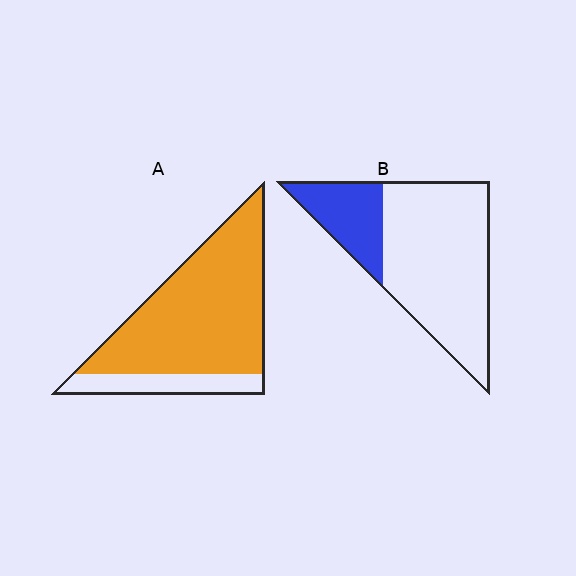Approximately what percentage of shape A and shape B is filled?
A is approximately 80% and B is approximately 25%.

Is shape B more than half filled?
No.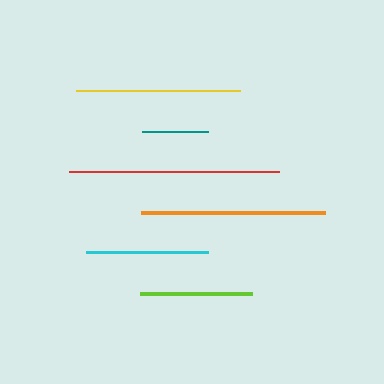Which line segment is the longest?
The red line is the longest at approximately 210 pixels.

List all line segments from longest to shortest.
From longest to shortest: red, orange, yellow, cyan, lime, teal.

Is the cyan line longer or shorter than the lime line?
The cyan line is longer than the lime line.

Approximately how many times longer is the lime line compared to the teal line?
The lime line is approximately 1.7 times the length of the teal line.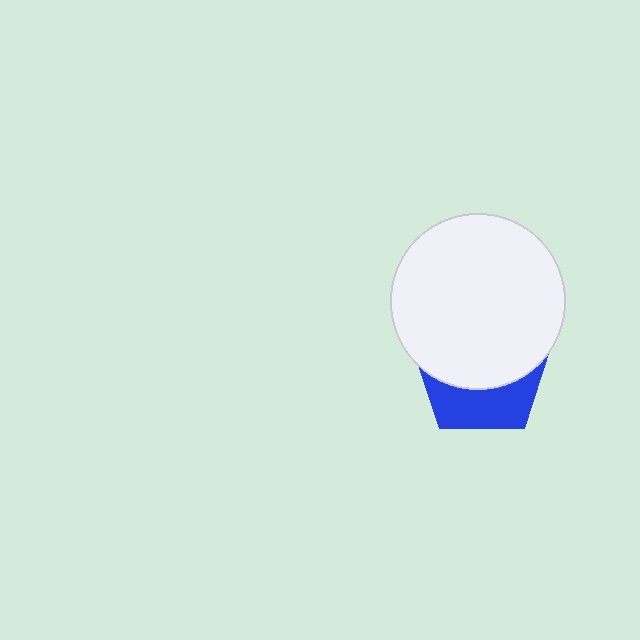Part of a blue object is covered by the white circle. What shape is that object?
It is a pentagon.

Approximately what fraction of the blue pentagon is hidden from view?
Roughly 62% of the blue pentagon is hidden behind the white circle.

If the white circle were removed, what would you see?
You would see the complete blue pentagon.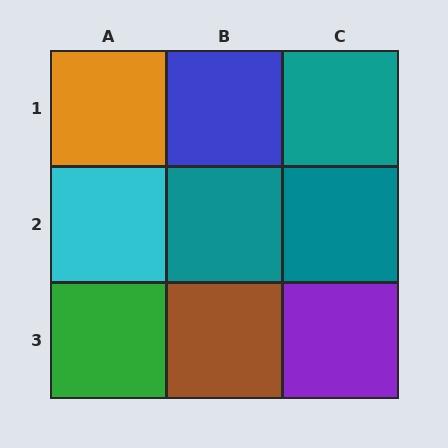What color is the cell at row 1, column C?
Teal.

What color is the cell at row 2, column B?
Teal.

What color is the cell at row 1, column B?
Blue.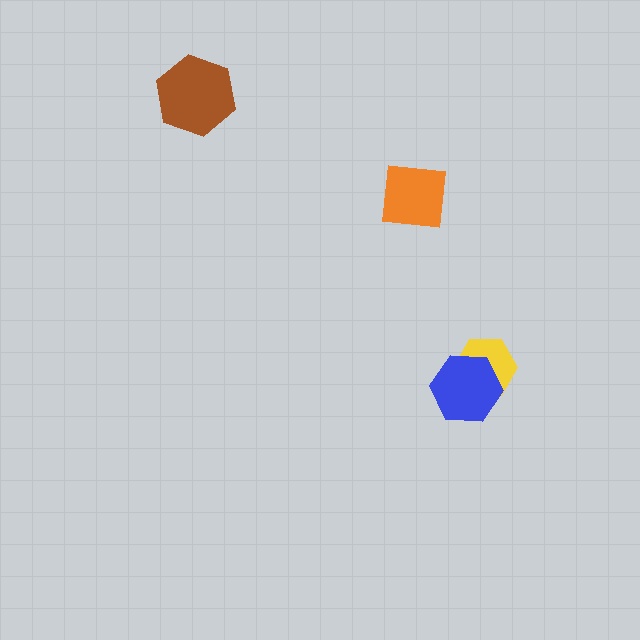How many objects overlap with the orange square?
0 objects overlap with the orange square.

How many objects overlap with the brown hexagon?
0 objects overlap with the brown hexagon.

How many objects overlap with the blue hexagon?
1 object overlaps with the blue hexagon.